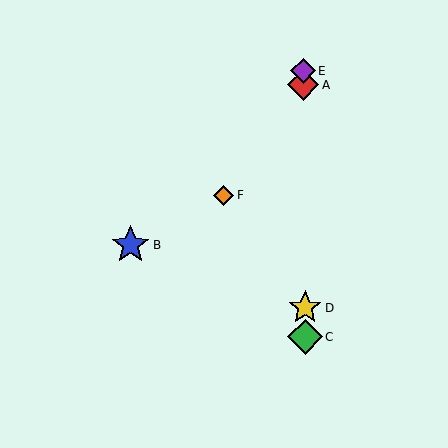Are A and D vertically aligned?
Yes, both are at x≈303.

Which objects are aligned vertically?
Objects A, C, D, E are aligned vertically.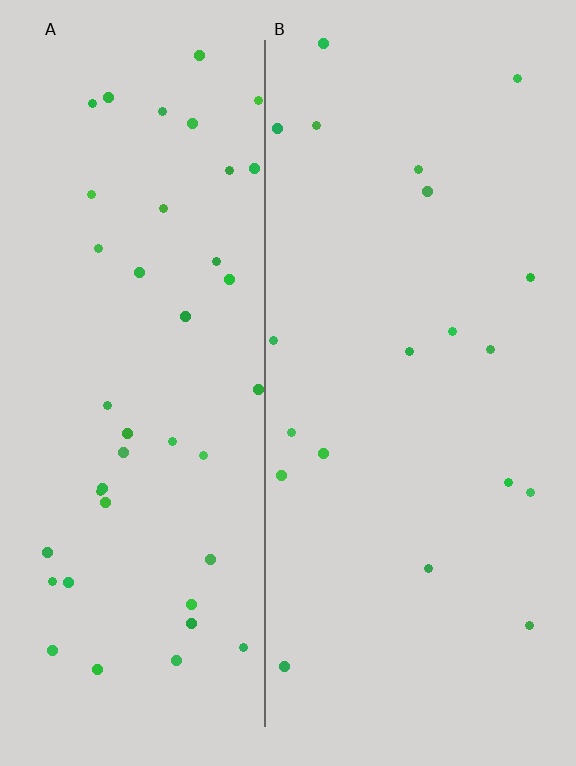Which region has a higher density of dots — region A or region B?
A (the left).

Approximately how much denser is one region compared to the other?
Approximately 2.2× — region A over region B.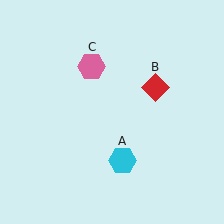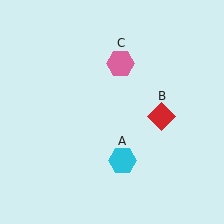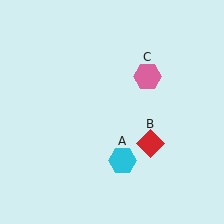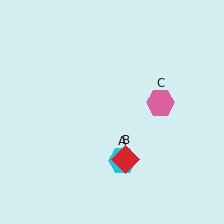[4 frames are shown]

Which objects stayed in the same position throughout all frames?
Cyan hexagon (object A) remained stationary.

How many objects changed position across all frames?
2 objects changed position: red diamond (object B), pink hexagon (object C).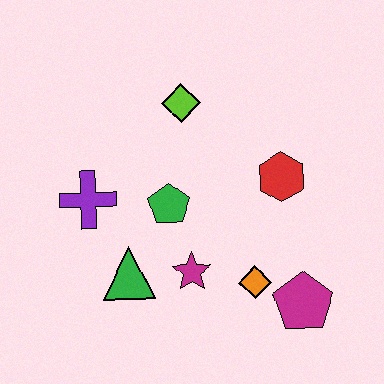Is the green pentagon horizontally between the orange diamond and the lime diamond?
No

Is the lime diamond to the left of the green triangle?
No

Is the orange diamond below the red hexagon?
Yes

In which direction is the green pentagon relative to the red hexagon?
The green pentagon is to the left of the red hexagon.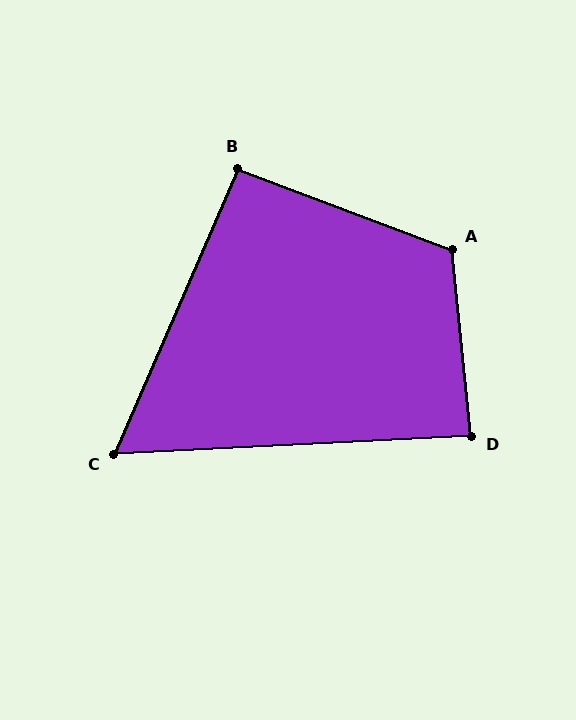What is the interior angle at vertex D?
Approximately 87 degrees (approximately right).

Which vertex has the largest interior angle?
A, at approximately 116 degrees.